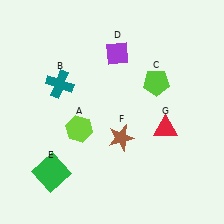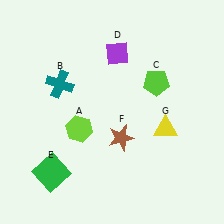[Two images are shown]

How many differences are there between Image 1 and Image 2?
There is 1 difference between the two images.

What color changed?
The triangle (G) changed from red in Image 1 to yellow in Image 2.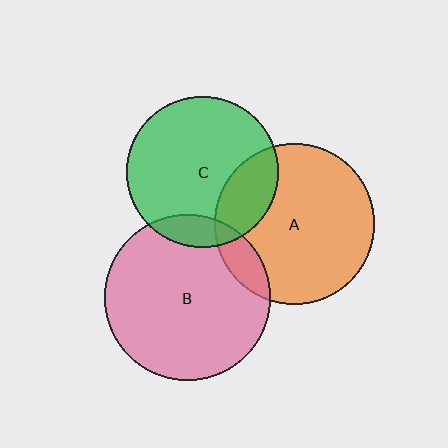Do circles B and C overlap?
Yes.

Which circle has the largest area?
Circle B (pink).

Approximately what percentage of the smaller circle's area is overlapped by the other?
Approximately 10%.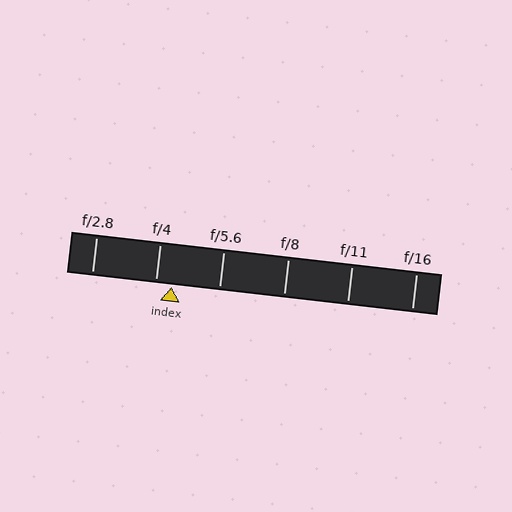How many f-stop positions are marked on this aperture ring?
There are 6 f-stop positions marked.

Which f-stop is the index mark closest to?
The index mark is closest to f/4.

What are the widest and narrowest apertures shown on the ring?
The widest aperture shown is f/2.8 and the narrowest is f/16.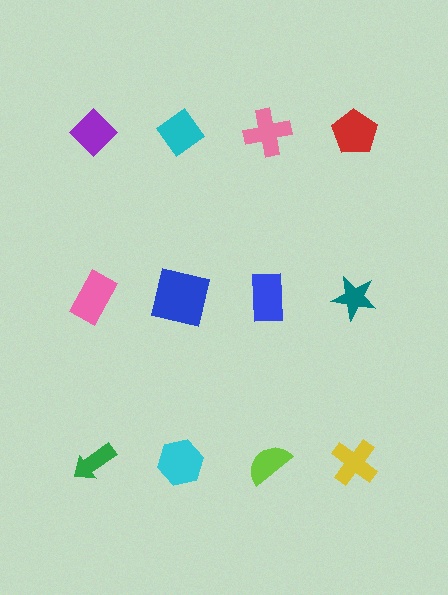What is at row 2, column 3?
A blue rectangle.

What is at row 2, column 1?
A pink rectangle.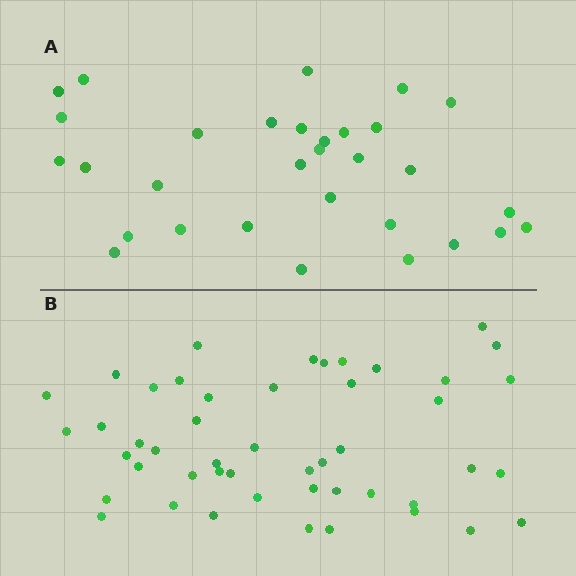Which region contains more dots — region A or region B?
Region B (the bottom region) has more dots.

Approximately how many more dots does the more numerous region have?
Region B has approximately 15 more dots than region A.